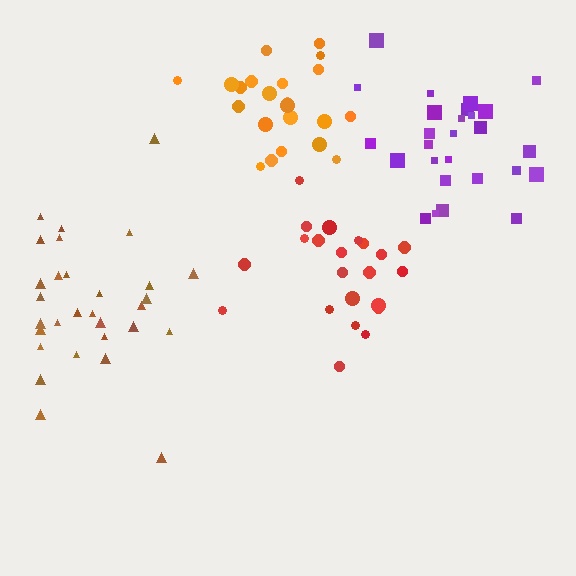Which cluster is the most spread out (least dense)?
Red.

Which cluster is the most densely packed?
Orange.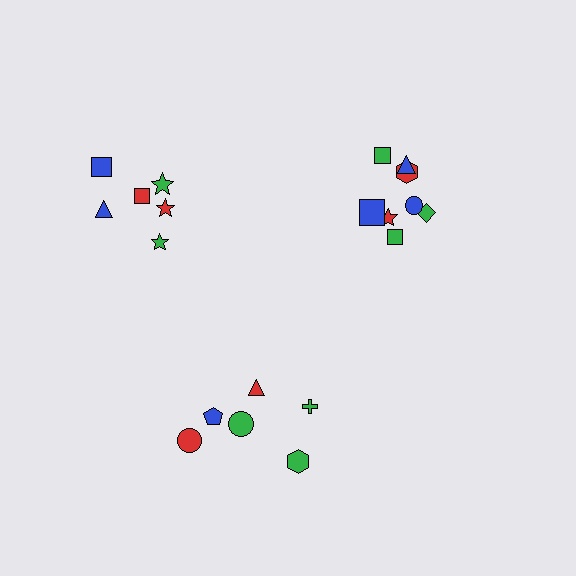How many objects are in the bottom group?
There are 6 objects.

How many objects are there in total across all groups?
There are 20 objects.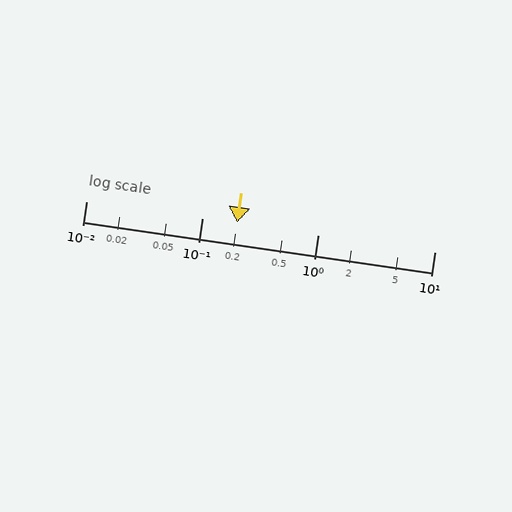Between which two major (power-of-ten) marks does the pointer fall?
The pointer is between 0.1 and 1.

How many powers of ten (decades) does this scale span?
The scale spans 3 decades, from 0.01 to 10.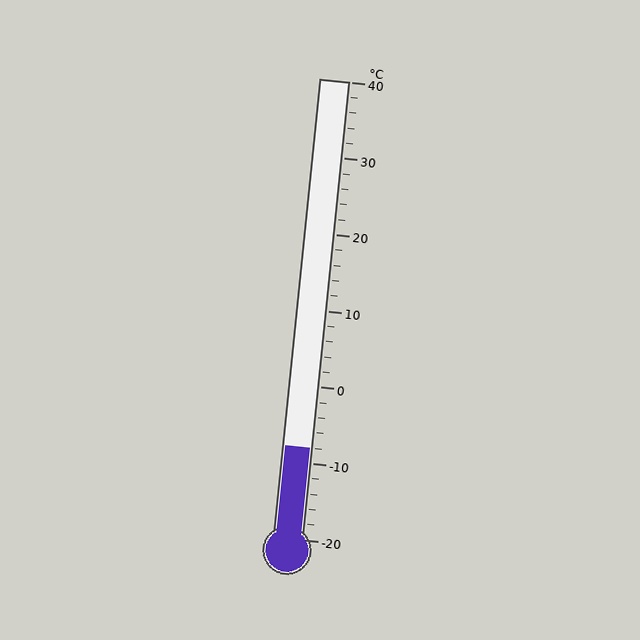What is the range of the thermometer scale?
The thermometer scale ranges from -20°C to 40°C.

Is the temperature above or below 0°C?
The temperature is below 0°C.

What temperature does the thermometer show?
The thermometer shows approximately -8°C.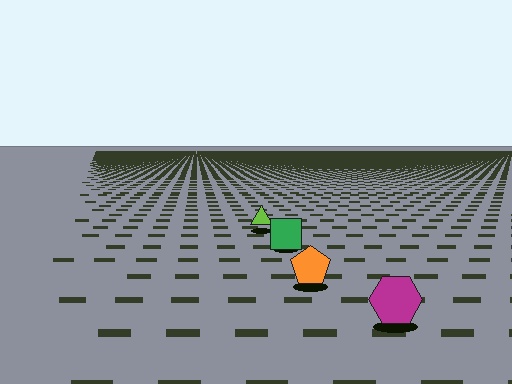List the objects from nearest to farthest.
From nearest to farthest: the magenta hexagon, the orange pentagon, the green square, the lime triangle.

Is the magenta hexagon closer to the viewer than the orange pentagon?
Yes. The magenta hexagon is closer — you can tell from the texture gradient: the ground texture is coarser near it.